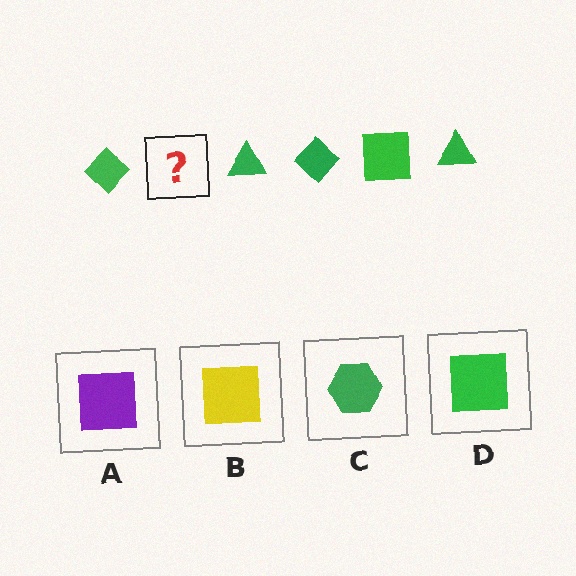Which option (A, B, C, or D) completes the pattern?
D.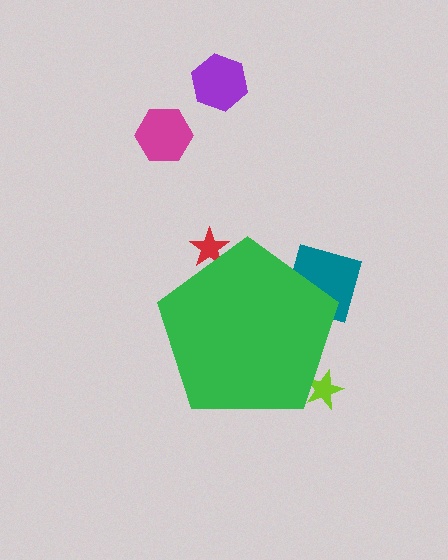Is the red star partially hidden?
Yes, the red star is partially hidden behind the green pentagon.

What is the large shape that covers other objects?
A green pentagon.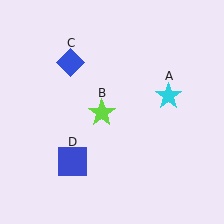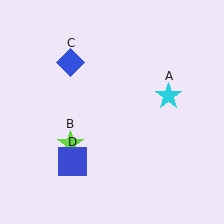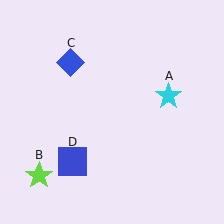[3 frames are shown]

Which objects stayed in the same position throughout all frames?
Cyan star (object A) and blue diamond (object C) and blue square (object D) remained stationary.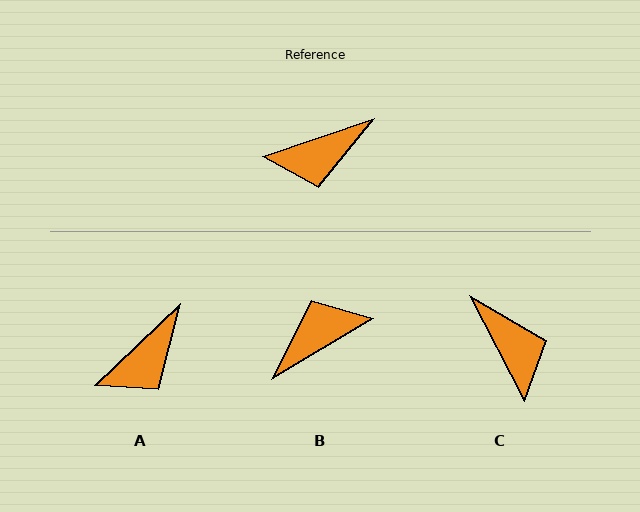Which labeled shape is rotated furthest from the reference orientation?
B, about 168 degrees away.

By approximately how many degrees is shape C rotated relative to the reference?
Approximately 99 degrees counter-clockwise.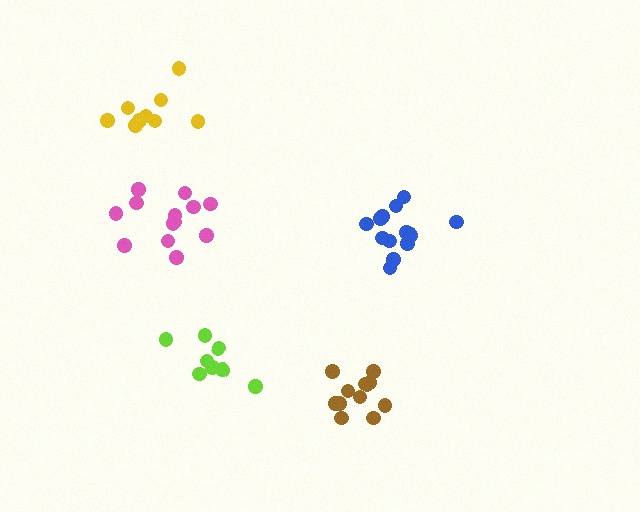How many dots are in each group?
Group 1: 13 dots, Group 2: 12 dots, Group 3: 13 dots, Group 4: 9 dots, Group 5: 8 dots (55 total).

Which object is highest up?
The yellow cluster is topmost.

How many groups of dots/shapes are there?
There are 5 groups.